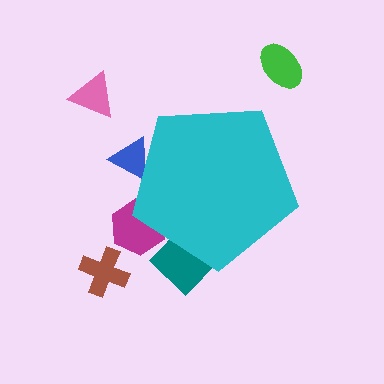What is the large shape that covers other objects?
A cyan pentagon.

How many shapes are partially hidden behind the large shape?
3 shapes are partially hidden.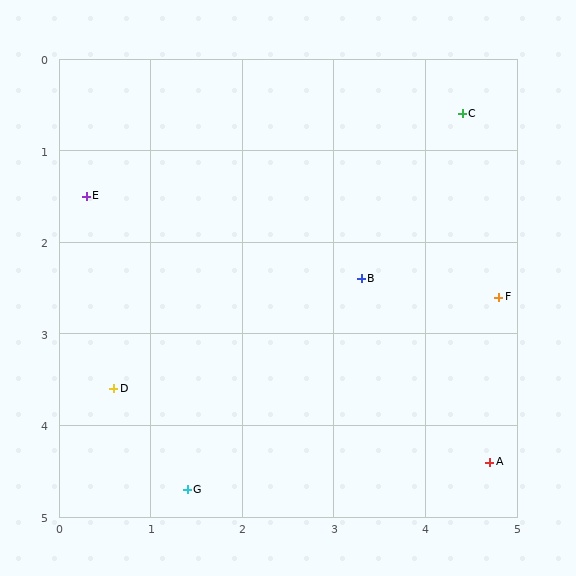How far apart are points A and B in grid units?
Points A and B are about 2.4 grid units apart.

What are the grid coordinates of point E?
Point E is at approximately (0.3, 1.5).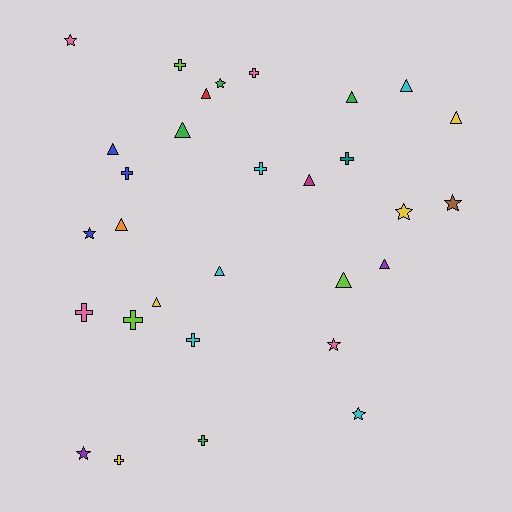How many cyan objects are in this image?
There are 5 cyan objects.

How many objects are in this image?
There are 30 objects.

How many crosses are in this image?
There are 10 crosses.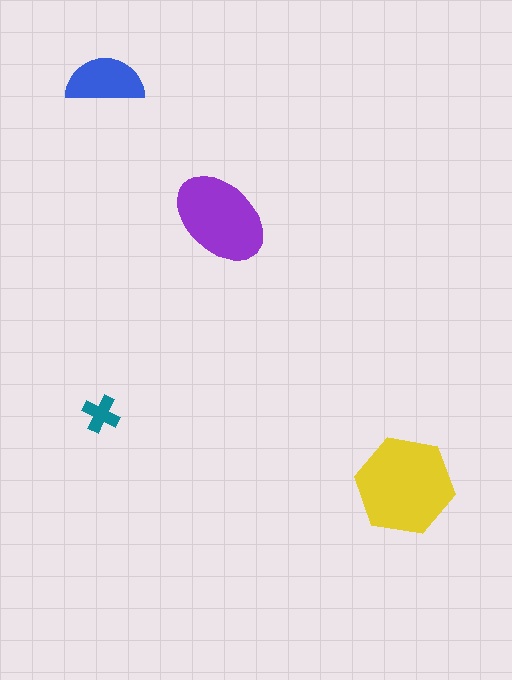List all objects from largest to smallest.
The yellow hexagon, the purple ellipse, the blue semicircle, the teal cross.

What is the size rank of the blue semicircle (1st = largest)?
3rd.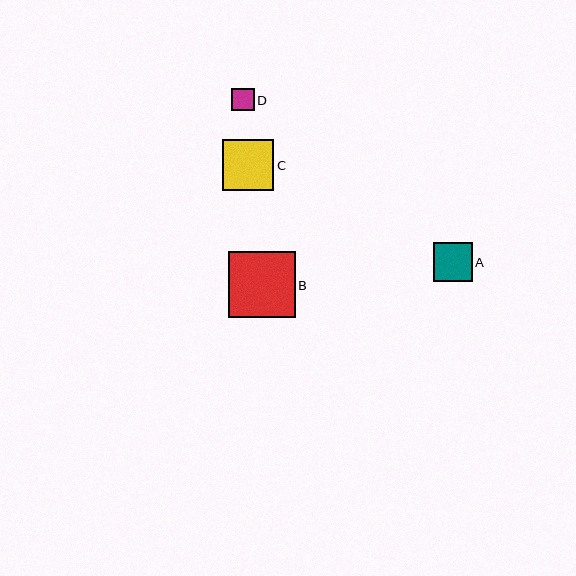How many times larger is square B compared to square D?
Square B is approximately 2.9 times the size of square D.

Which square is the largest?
Square B is the largest with a size of approximately 66 pixels.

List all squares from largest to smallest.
From largest to smallest: B, C, A, D.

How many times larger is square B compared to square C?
Square B is approximately 1.3 times the size of square C.